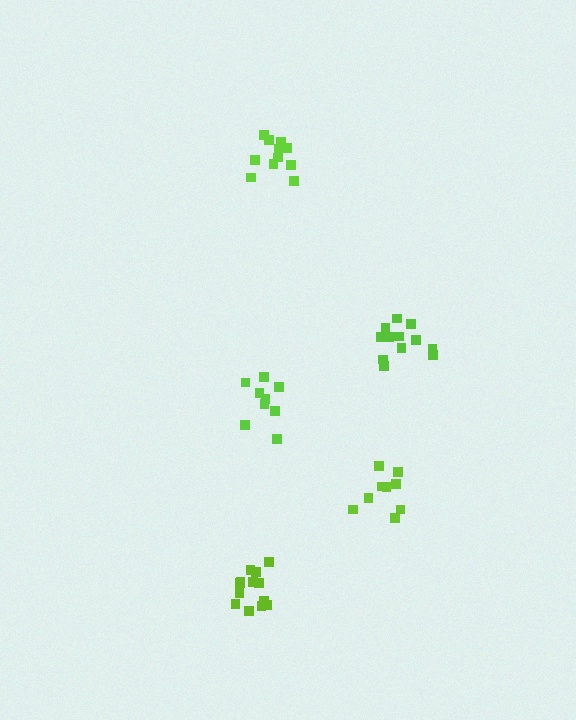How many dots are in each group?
Group 1: 9 dots, Group 2: 9 dots, Group 3: 12 dots, Group 4: 13 dots, Group 5: 11 dots (54 total).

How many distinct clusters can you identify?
There are 5 distinct clusters.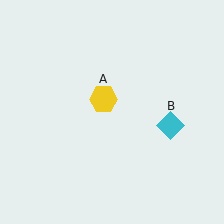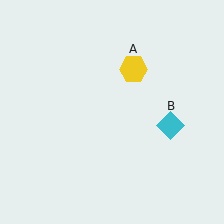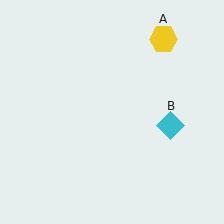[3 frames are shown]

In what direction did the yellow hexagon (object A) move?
The yellow hexagon (object A) moved up and to the right.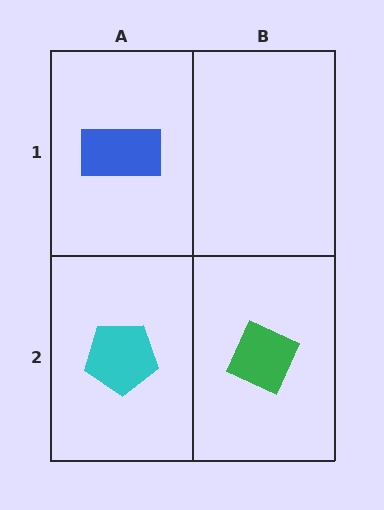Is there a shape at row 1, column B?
No, that cell is empty.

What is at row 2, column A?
A cyan pentagon.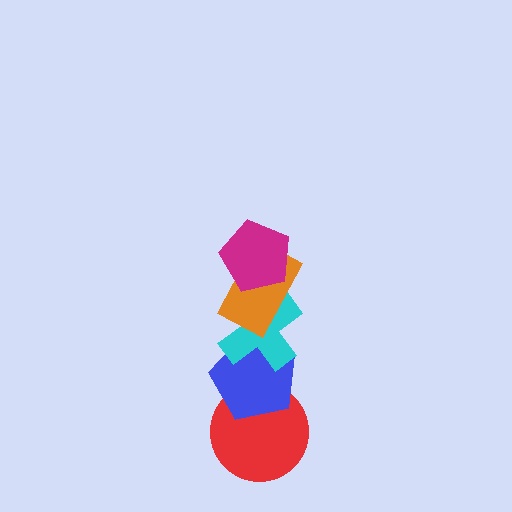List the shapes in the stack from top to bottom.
From top to bottom: the magenta pentagon, the orange rectangle, the cyan cross, the blue pentagon, the red circle.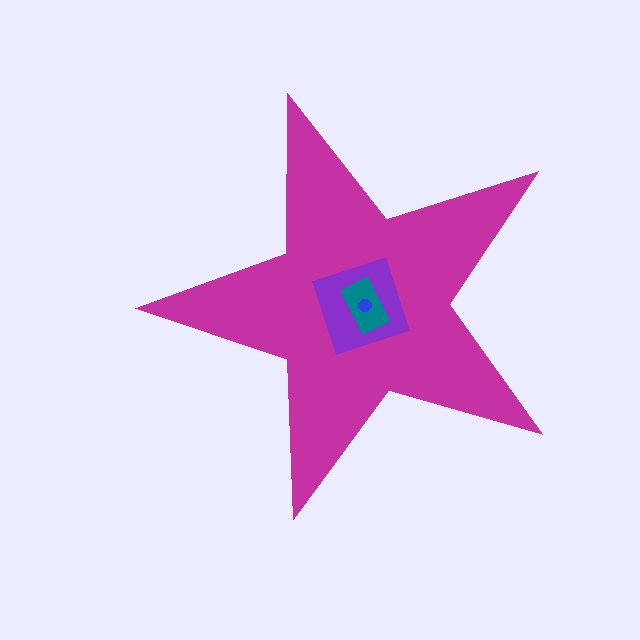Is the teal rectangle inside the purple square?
Yes.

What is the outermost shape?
The magenta star.